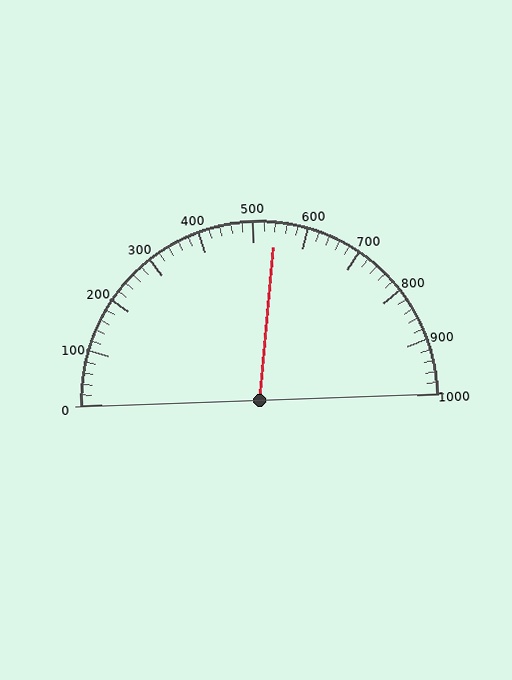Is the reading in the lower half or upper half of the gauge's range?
The reading is in the upper half of the range (0 to 1000).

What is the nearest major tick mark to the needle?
The nearest major tick mark is 500.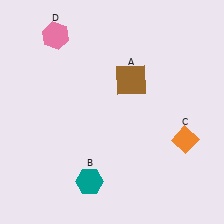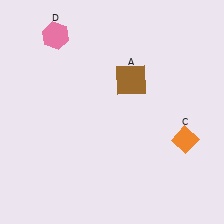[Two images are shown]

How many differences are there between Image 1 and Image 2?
There is 1 difference between the two images.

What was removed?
The teal hexagon (B) was removed in Image 2.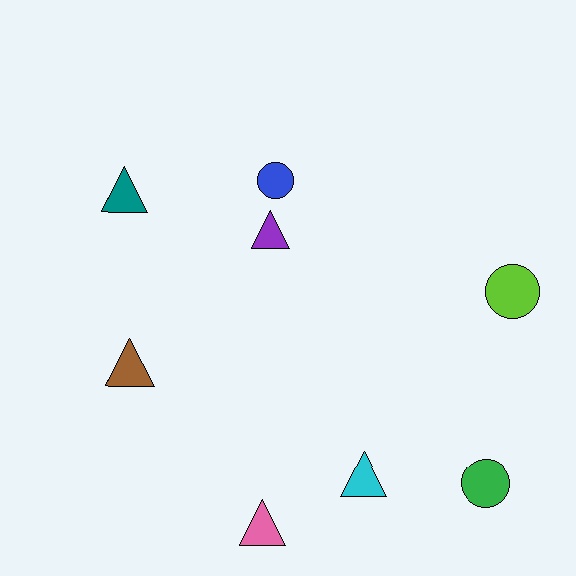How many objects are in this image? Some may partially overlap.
There are 8 objects.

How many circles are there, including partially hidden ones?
There are 3 circles.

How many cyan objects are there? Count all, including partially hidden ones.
There is 1 cyan object.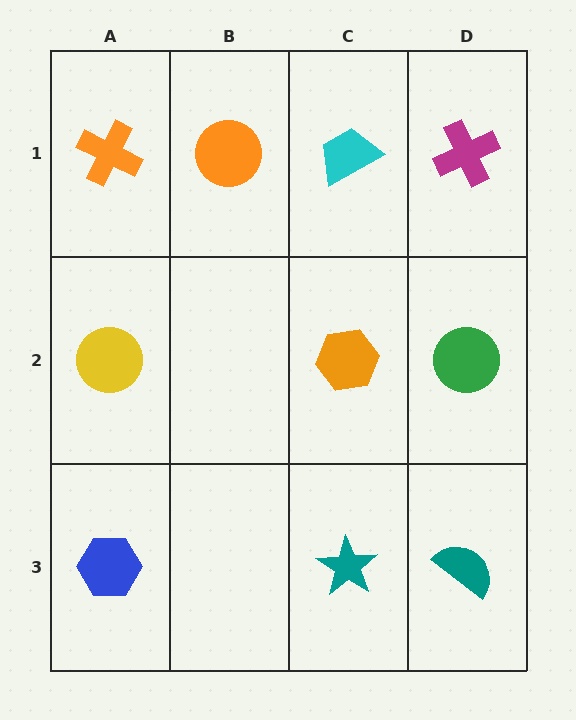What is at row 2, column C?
An orange hexagon.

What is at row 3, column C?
A teal star.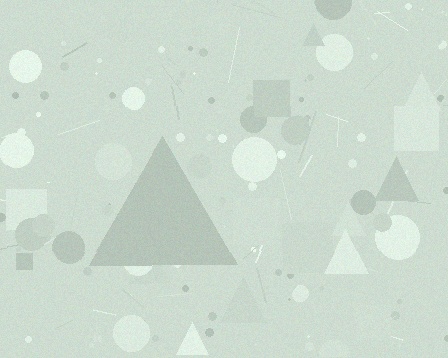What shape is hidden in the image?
A triangle is hidden in the image.